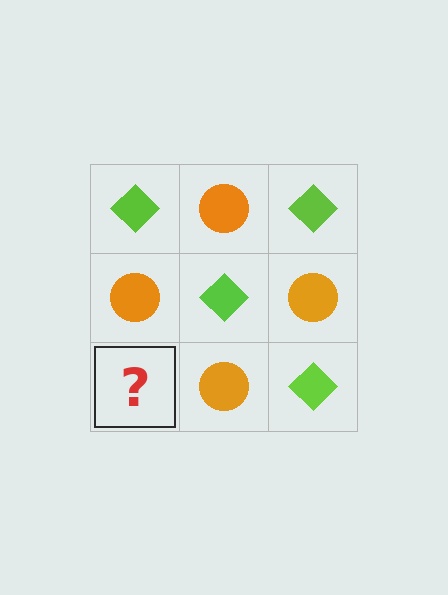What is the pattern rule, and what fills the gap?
The rule is that it alternates lime diamond and orange circle in a checkerboard pattern. The gap should be filled with a lime diamond.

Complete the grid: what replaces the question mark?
The question mark should be replaced with a lime diamond.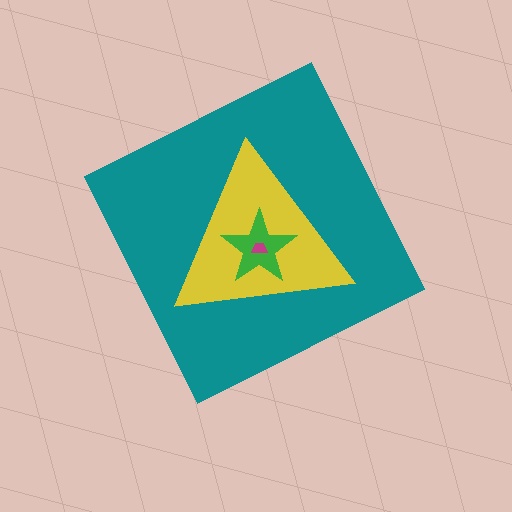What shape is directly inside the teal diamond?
The yellow triangle.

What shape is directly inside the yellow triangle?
The green star.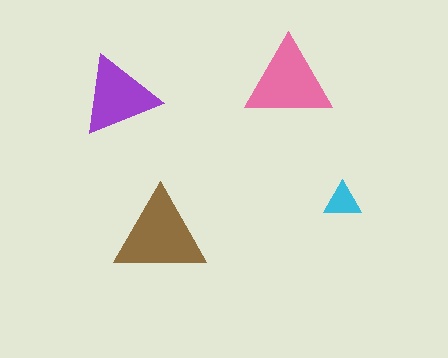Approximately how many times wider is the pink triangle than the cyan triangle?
About 2.5 times wider.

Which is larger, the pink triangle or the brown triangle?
The brown one.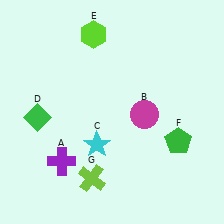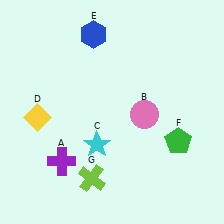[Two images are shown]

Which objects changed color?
B changed from magenta to pink. D changed from green to yellow. E changed from lime to blue.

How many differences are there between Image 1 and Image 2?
There are 3 differences between the two images.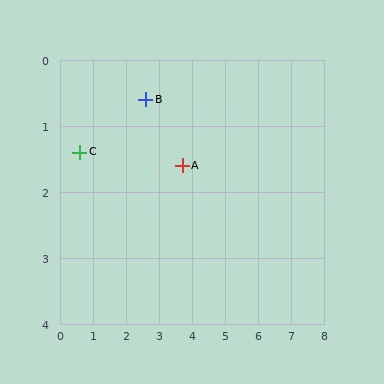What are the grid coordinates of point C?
Point C is at approximately (0.6, 1.4).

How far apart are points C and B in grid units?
Points C and B are about 2.2 grid units apart.